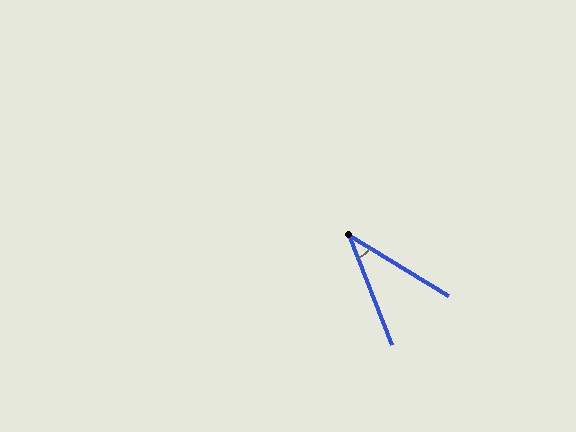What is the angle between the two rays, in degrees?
Approximately 37 degrees.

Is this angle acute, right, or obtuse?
It is acute.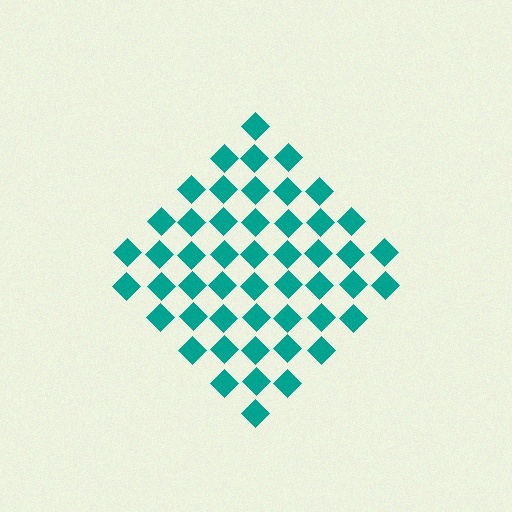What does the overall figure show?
The overall figure shows a diamond.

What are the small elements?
The small elements are diamonds.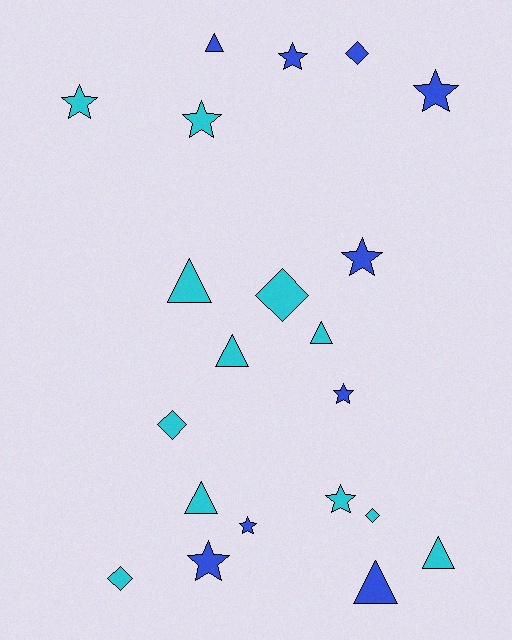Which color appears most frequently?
Cyan, with 12 objects.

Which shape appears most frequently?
Star, with 9 objects.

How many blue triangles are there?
There are 2 blue triangles.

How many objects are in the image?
There are 21 objects.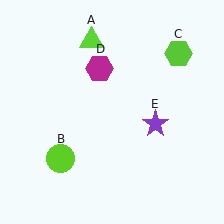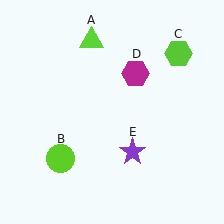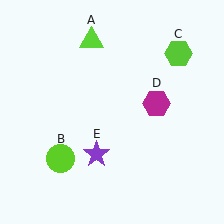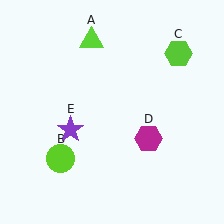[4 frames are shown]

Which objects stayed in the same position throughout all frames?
Lime triangle (object A) and lime circle (object B) and lime hexagon (object C) remained stationary.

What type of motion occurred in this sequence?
The magenta hexagon (object D), purple star (object E) rotated clockwise around the center of the scene.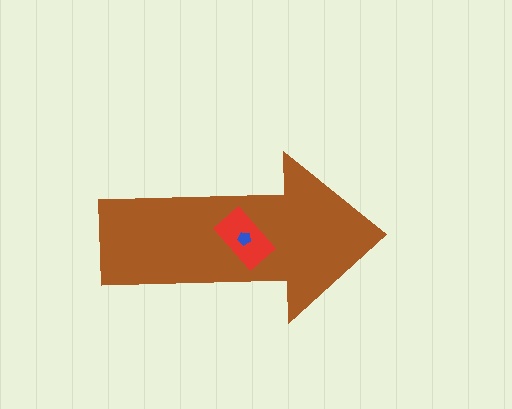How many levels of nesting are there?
3.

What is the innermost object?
The blue pentagon.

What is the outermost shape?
The brown arrow.